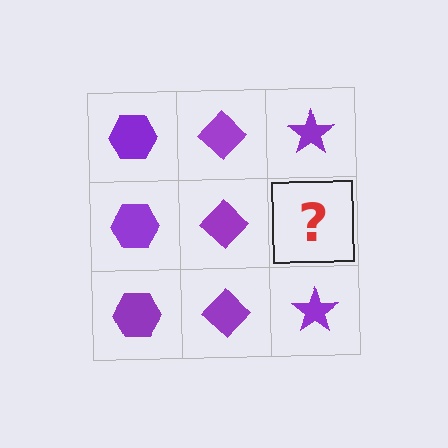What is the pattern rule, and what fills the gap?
The rule is that each column has a consistent shape. The gap should be filled with a purple star.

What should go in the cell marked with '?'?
The missing cell should contain a purple star.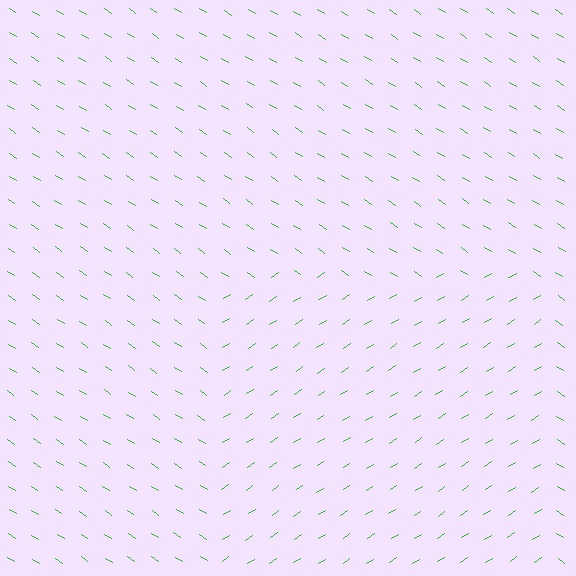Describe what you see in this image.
The image is filled with small green line segments. A rectangle region in the image has lines oriented differently from the surrounding lines, creating a visible texture boundary.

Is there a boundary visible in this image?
Yes, there is a texture boundary formed by a change in line orientation.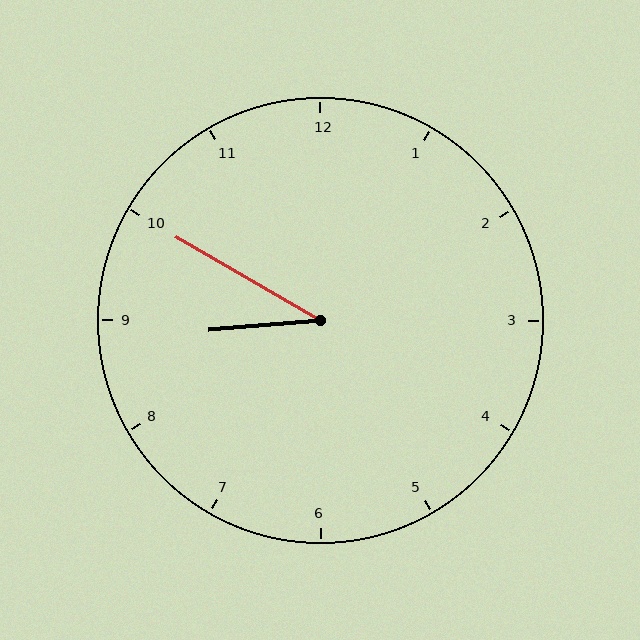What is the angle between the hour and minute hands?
Approximately 35 degrees.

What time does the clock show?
8:50.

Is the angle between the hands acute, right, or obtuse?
It is acute.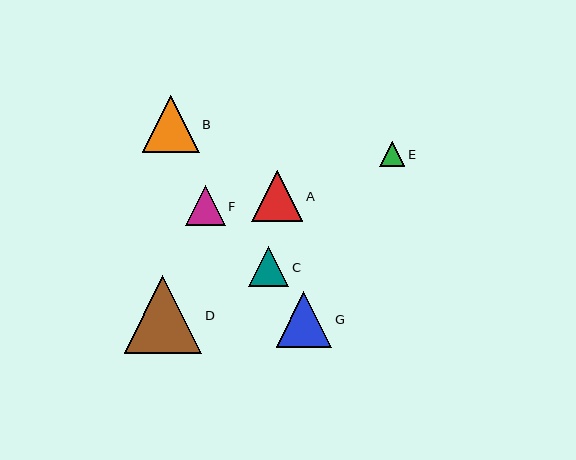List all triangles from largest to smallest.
From largest to smallest: D, B, G, A, C, F, E.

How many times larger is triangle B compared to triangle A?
Triangle B is approximately 1.1 times the size of triangle A.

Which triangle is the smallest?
Triangle E is the smallest with a size of approximately 25 pixels.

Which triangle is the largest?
Triangle D is the largest with a size of approximately 78 pixels.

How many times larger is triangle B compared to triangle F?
Triangle B is approximately 1.4 times the size of triangle F.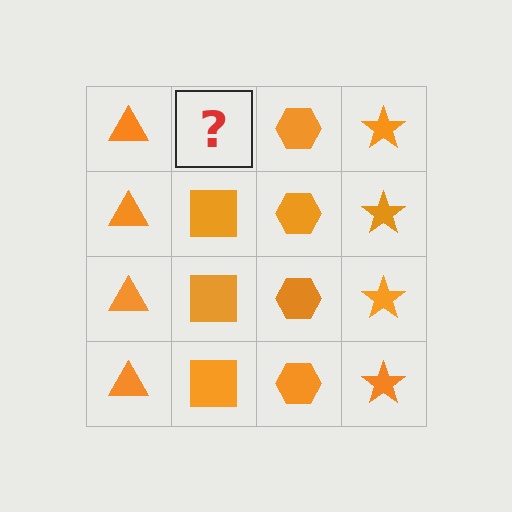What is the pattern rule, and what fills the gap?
The rule is that each column has a consistent shape. The gap should be filled with an orange square.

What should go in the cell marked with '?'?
The missing cell should contain an orange square.